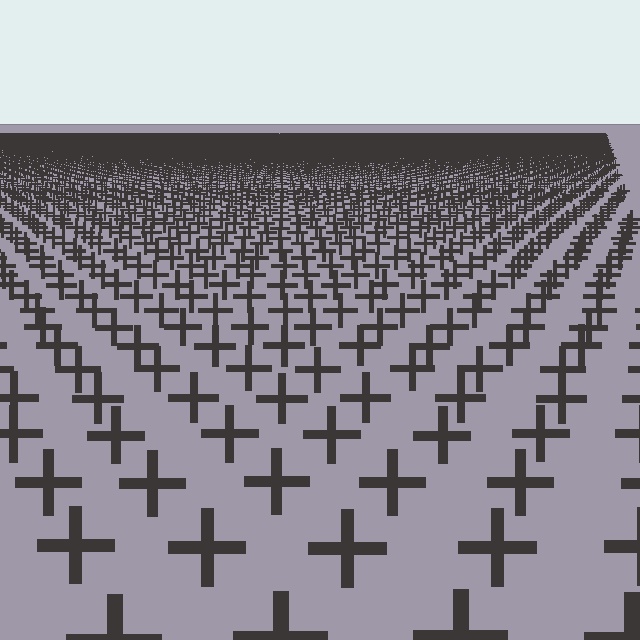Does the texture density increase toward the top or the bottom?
Density increases toward the top.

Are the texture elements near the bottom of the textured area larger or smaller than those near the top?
Larger. Near the bottom, elements are closer to the viewer and appear at a bigger on-screen size.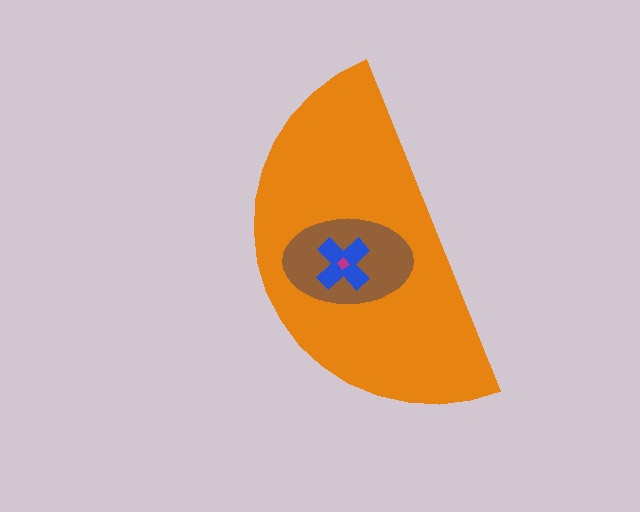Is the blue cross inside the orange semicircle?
Yes.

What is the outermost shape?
The orange semicircle.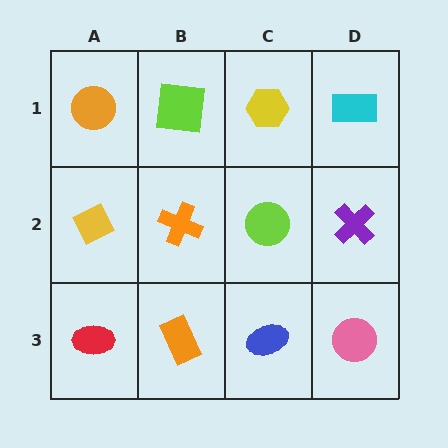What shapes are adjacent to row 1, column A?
A yellow diamond (row 2, column A), a lime square (row 1, column B).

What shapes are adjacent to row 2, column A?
An orange circle (row 1, column A), a red ellipse (row 3, column A), an orange cross (row 2, column B).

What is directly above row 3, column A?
A yellow diamond.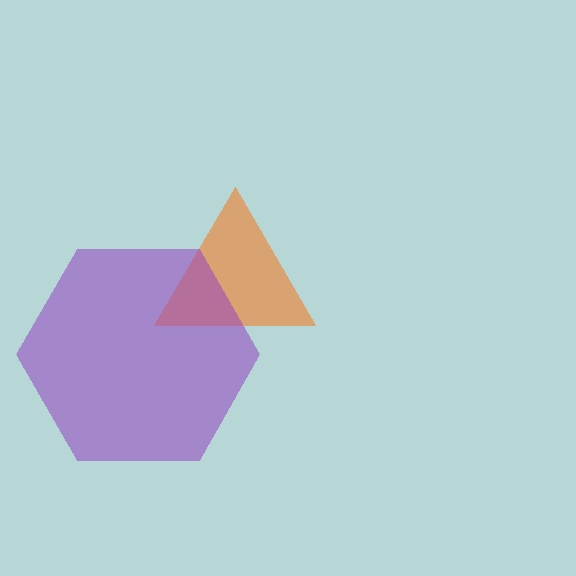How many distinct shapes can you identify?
There are 2 distinct shapes: an orange triangle, a purple hexagon.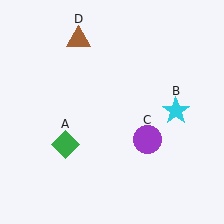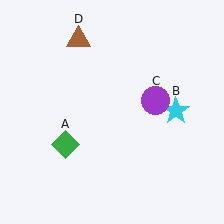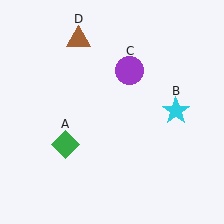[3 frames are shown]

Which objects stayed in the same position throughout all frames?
Green diamond (object A) and cyan star (object B) and brown triangle (object D) remained stationary.